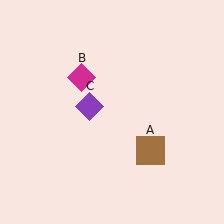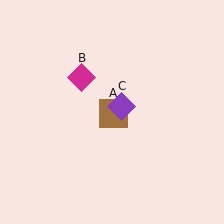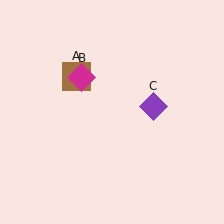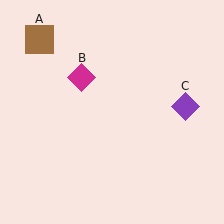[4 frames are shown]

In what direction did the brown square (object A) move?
The brown square (object A) moved up and to the left.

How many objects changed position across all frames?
2 objects changed position: brown square (object A), purple diamond (object C).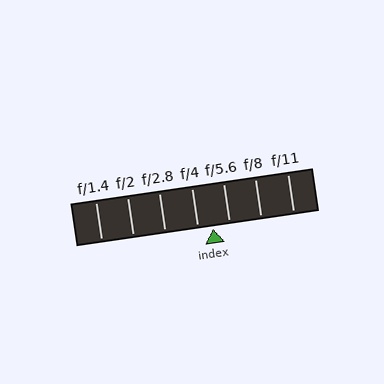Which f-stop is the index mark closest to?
The index mark is closest to f/4.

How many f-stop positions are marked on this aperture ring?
There are 7 f-stop positions marked.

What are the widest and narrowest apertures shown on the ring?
The widest aperture shown is f/1.4 and the narrowest is f/11.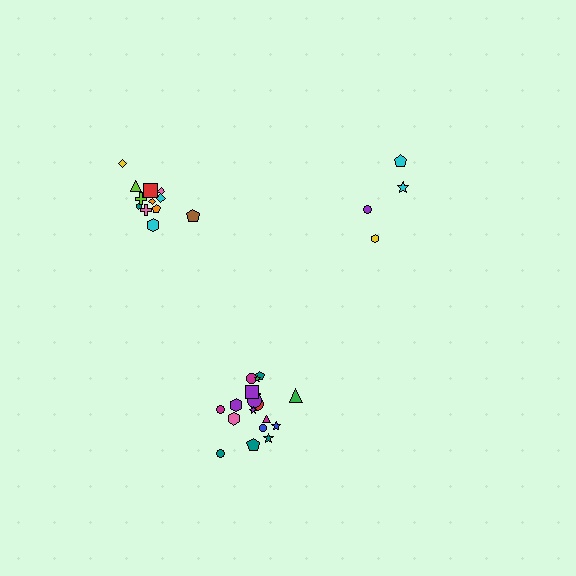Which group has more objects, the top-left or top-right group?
The top-left group.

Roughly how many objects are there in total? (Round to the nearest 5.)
Roughly 35 objects in total.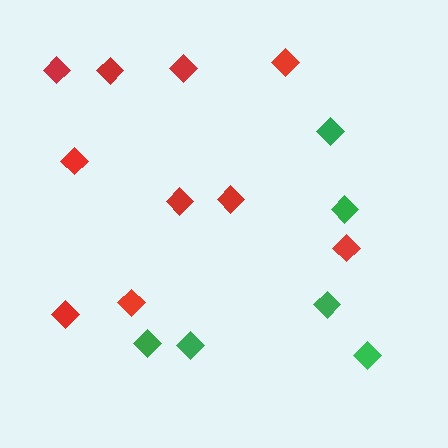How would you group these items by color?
There are 2 groups: one group of green diamonds (6) and one group of red diamonds (10).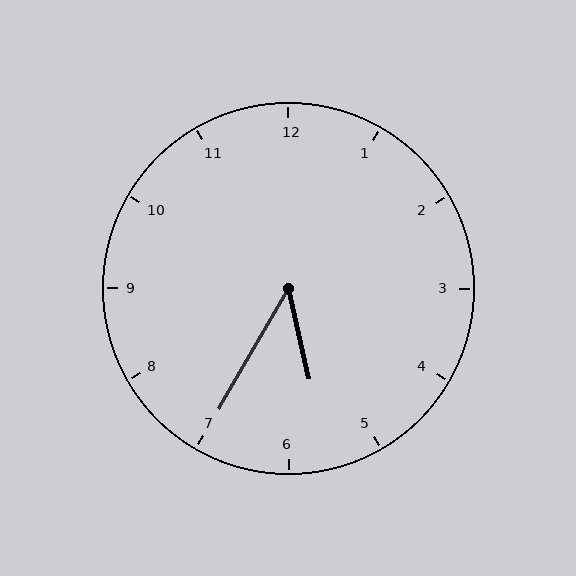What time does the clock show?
5:35.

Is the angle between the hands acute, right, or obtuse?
It is acute.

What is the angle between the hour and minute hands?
Approximately 42 degrees.